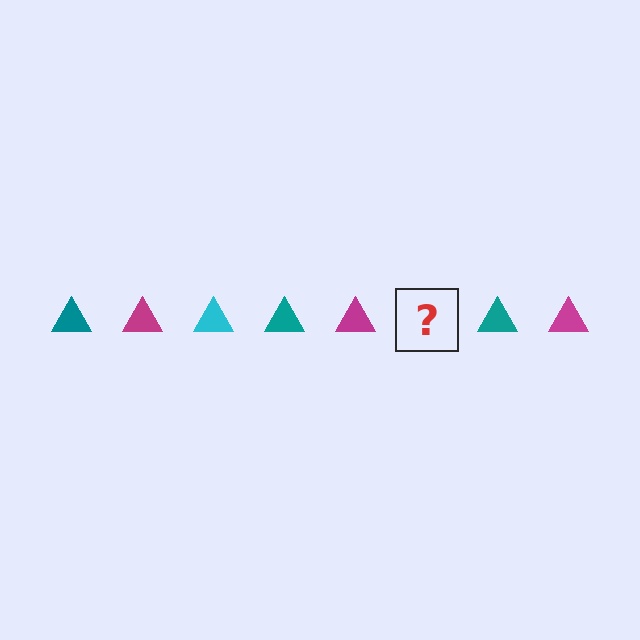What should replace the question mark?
The question mark should be replaced with a cyan triangle.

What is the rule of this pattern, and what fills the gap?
The rule is that the pattern cycles through teal, magenta, cyan triangles. The gap should be filled with a cyan triangle.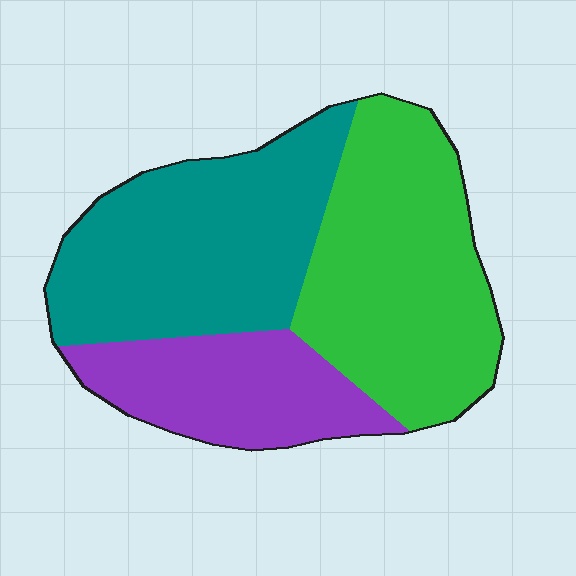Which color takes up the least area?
Purple, at roughly 20%.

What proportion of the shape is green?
Green takes up about two fifths (2/5) of the shape.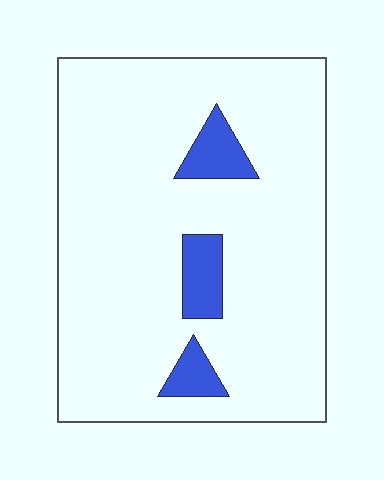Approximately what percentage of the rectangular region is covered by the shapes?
Approximately 10%.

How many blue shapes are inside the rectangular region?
3.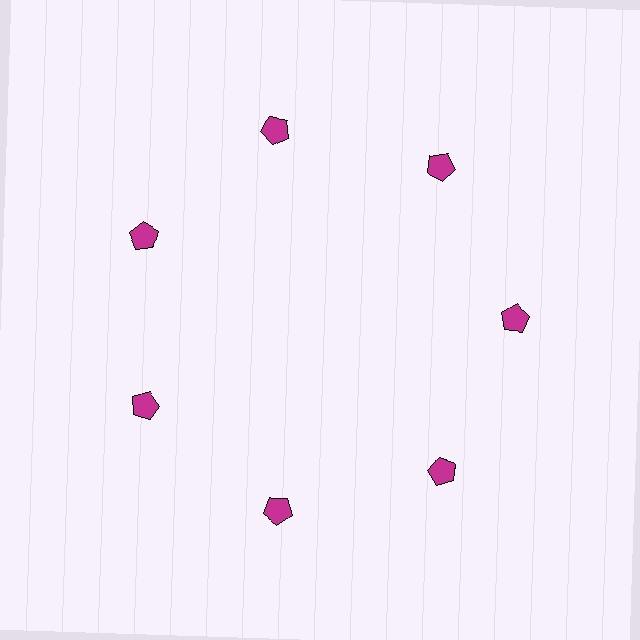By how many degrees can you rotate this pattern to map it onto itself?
The pattern maps onto itself every 51 degrees of rotation.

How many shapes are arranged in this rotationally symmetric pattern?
There are 7 shapes, arranged in 7 groups of 1.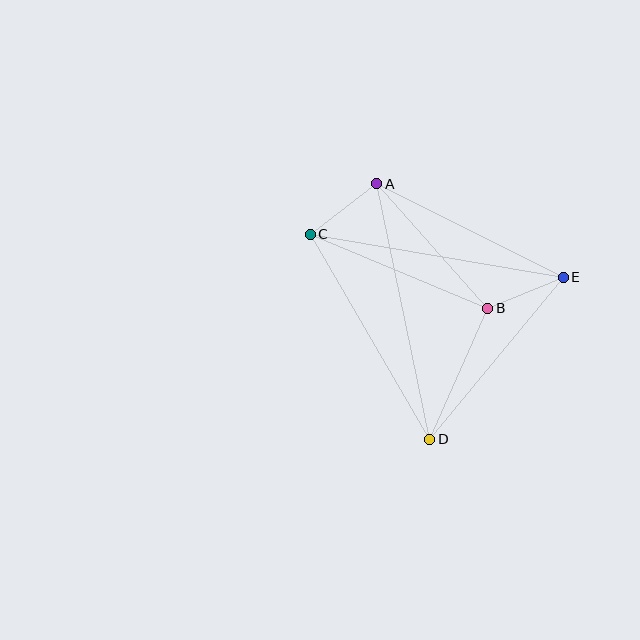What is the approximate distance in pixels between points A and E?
The distance between A and E is approximately 209 pixels.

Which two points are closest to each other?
Points B and E are closest to each other.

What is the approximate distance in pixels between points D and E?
The distance between D and E is approximately 210 pixels.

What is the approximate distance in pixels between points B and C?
The distance between B and C is approximately 193 pixels.